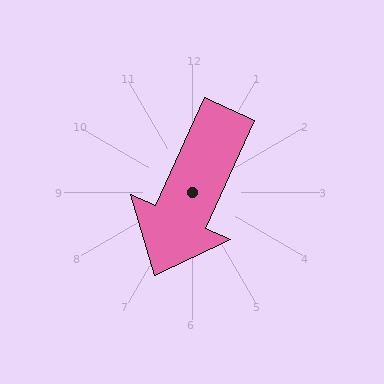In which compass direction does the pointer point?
Southwest.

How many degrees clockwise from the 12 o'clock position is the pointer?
Approximately 204 degrees.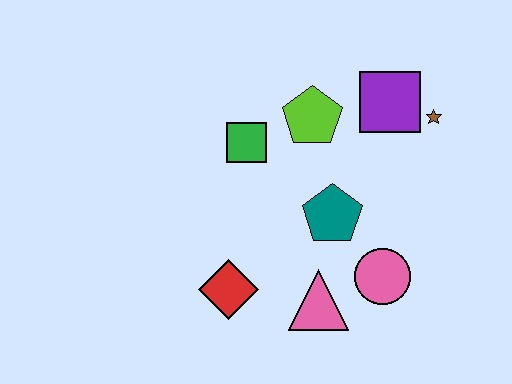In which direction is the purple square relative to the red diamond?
The purple square is above the red diamond.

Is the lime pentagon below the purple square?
Yes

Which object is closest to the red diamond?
The pink triangle is closest to the red diamond.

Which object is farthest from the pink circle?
The green square is farthest from the pink circle.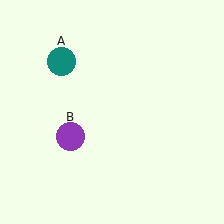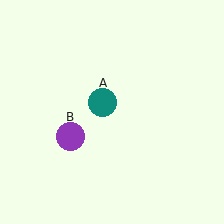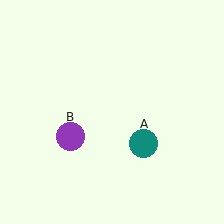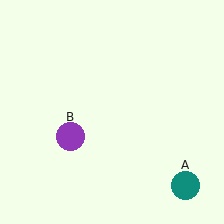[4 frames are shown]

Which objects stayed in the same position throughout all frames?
Purple circle (object B) remained stationary.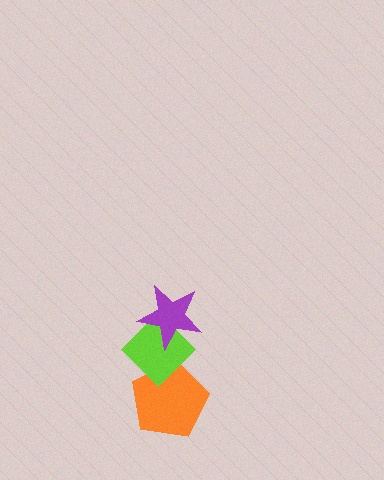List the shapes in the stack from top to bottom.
From top to bottom: the purple star, the lime diamond, the orange pentagon.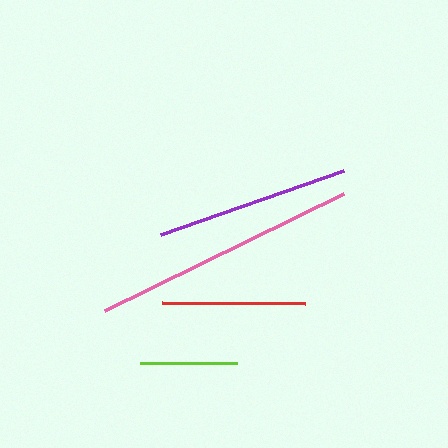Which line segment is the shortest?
The lime line is the shortest at approximately 97 pixels.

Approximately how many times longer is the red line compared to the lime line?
The red line is approximately 1.5 times the length of the lime line.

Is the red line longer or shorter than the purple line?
The purple line is longer than the red line.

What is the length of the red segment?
The red segment is approximately 143 pixels long.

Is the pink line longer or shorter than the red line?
The pink line is longer than the red line.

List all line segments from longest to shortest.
From longest to shortest: pink, purple, red, lime.